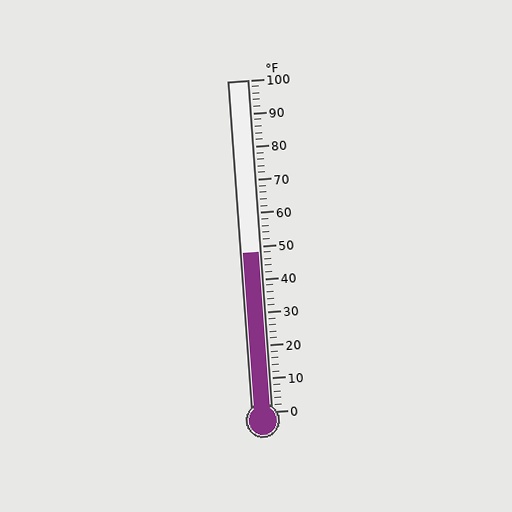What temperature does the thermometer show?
The thermometer shows approximately 48°F.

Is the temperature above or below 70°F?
The temperature is below 70°F.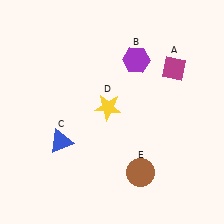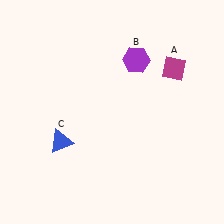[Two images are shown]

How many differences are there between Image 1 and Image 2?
There are 2 differences between the two images.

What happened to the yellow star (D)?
The yellow star (D) was removed in Image 2. It was in the top-left area of Image 1.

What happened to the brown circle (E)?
The brown circle (E) was removed in Image 2. It was in the bottom-right area of Image 1.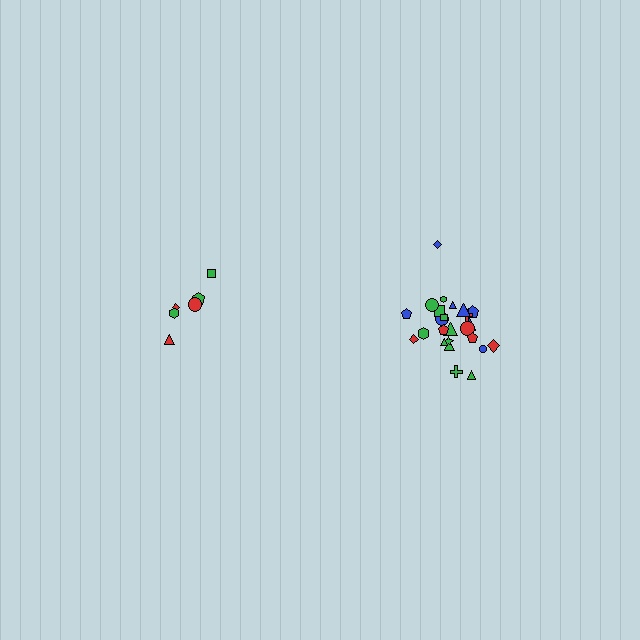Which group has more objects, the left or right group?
The right group.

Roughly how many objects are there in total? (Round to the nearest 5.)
Roughly 30 objects in total.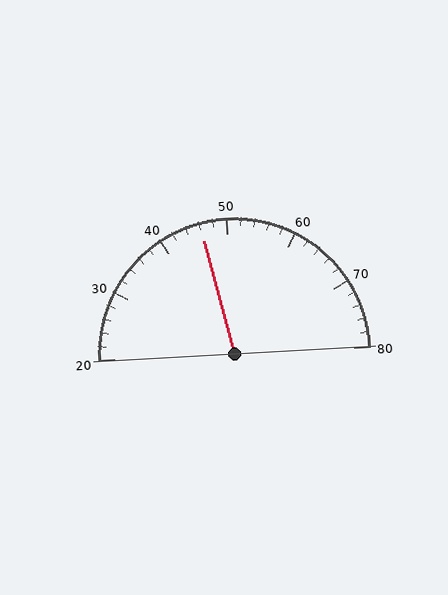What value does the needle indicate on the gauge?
The needle indicates approximately 46.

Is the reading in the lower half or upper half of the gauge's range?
The reading is in the lower half of the range (20 to 80).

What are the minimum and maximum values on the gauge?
The gauge ranges from 20 to 80.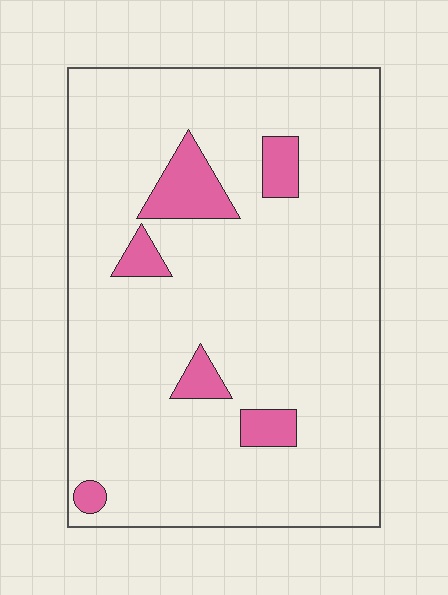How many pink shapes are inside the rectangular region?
6.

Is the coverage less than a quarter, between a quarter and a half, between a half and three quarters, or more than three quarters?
Less than a quarter.